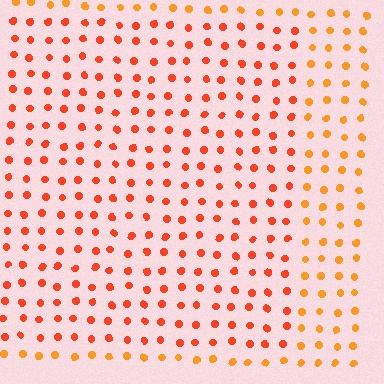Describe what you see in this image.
The image is filled with small orange elements in a uniform arrangement. A rectangle-shaped region is visible where the elements are tinted to a slightly different hue, forming a subtle color boundary.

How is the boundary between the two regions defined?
The boundary is defined purely by a slight shift in hue (about 25 degrees). Spacing, size, and orientation are identical on both sides.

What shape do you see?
I see a rectangle.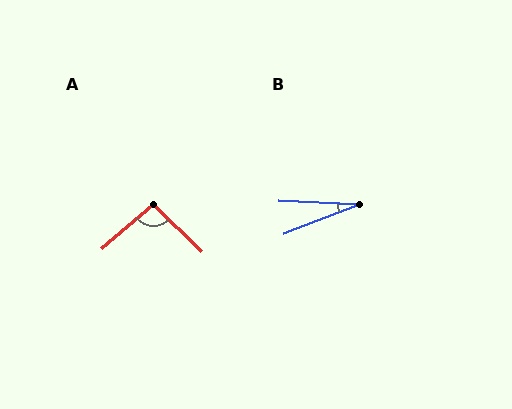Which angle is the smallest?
B, at approximately 24 degrees.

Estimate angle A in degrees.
Approximately 96 degrees.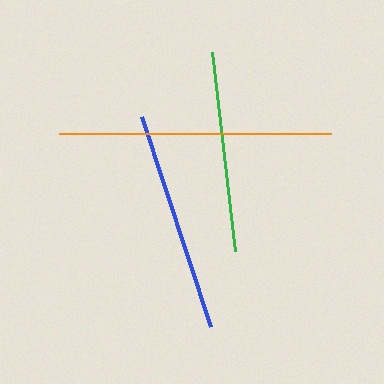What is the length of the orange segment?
The orange segment is approximately 272 pixels long.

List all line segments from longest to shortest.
From longest to shortest: orange, blue, green.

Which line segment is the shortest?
The green line is the shortest at approximately 200 pixels.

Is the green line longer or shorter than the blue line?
The blue line is longer than the green line.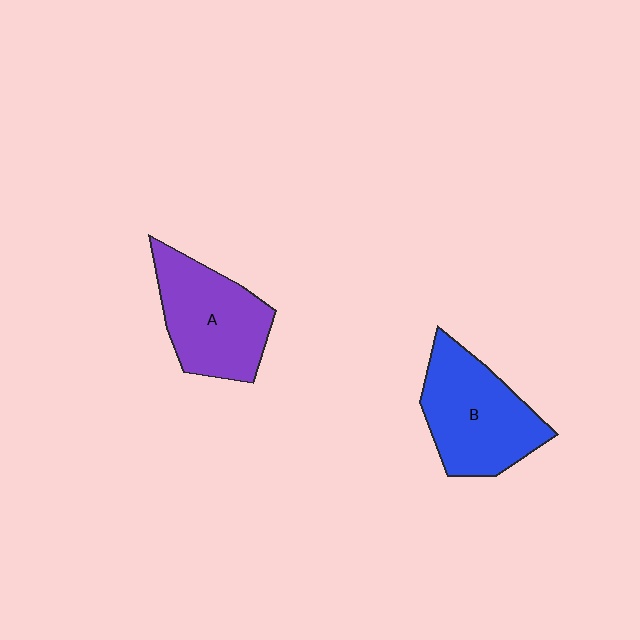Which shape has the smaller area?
Shape A (purple).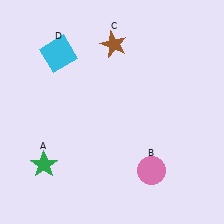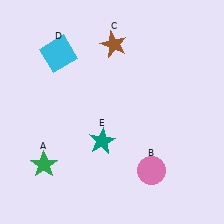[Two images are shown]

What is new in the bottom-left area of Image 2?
A teal star (E) was added in the bottom-left area of Image 2.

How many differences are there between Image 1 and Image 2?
There is 1 difference between the two images.